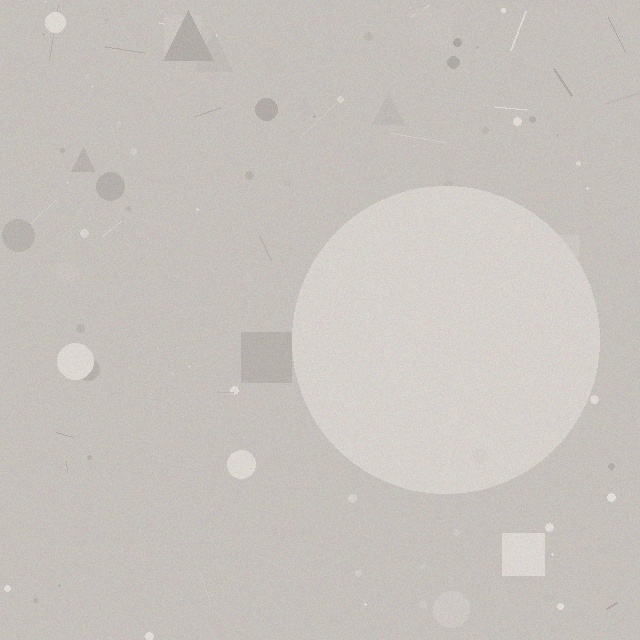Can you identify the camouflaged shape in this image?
The camouflaged shape is a circle.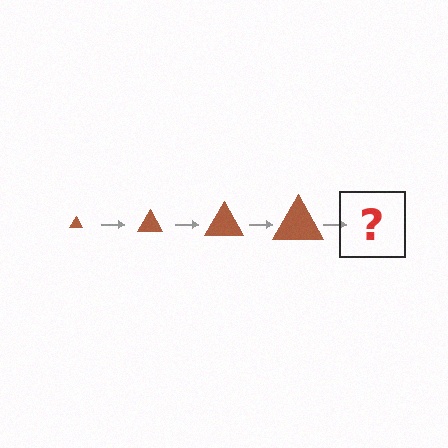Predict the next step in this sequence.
The next step is a brown triangle, larger than the previous one.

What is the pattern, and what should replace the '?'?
The pattern is that the triangle gets progressively larger each step. The '?' should be a brown triangle, larger than the previous one.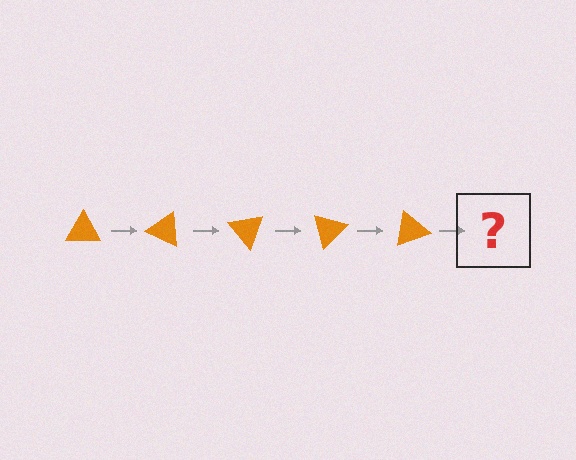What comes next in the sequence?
The next element should be an orange triangle rotated 125 degrees.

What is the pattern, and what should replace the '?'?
The pattern is that the triangle rotates 25 degrees each step. The '?' should be an orange triangle rotated 125 degrees.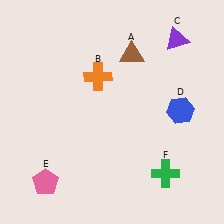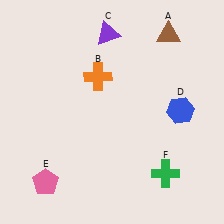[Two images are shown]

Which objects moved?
The objects that moved are: the brown triangle (A), the purple triangle (C).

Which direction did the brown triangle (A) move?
The brown triangle (A) moved right.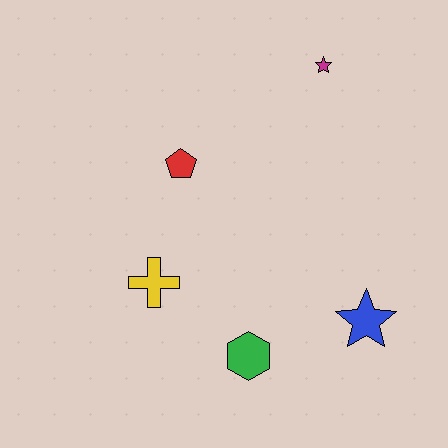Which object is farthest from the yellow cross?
The magenta star is farthest from the yellow cross.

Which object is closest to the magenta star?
The red pentagon is closest to the magenta star.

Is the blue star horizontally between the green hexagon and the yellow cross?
No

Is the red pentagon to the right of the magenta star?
No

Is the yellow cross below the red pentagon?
Yes